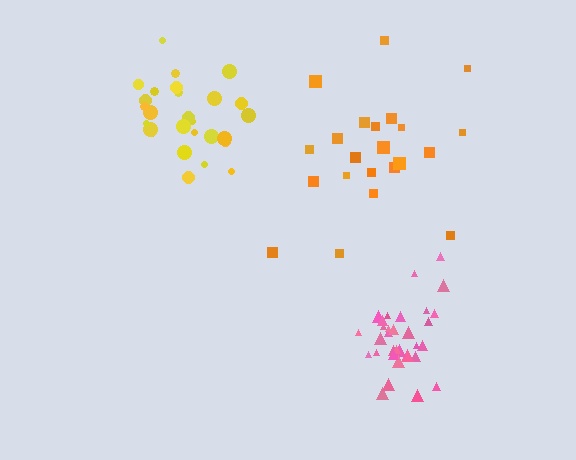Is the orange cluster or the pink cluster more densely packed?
Pink.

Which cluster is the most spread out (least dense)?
Orange.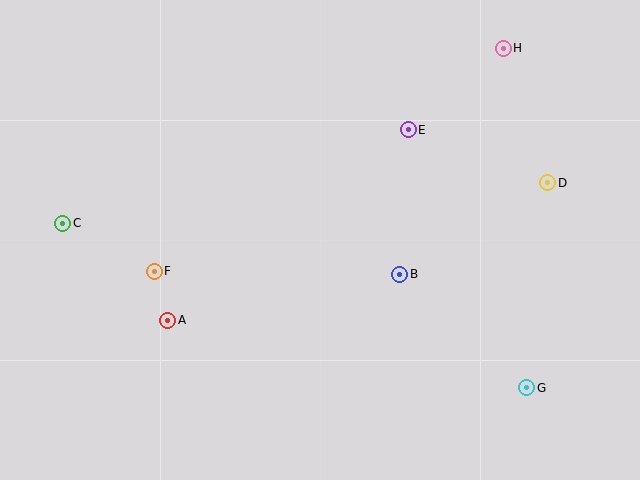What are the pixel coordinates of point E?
Point E is at (408, 130).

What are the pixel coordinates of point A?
Point A is at (168, 320).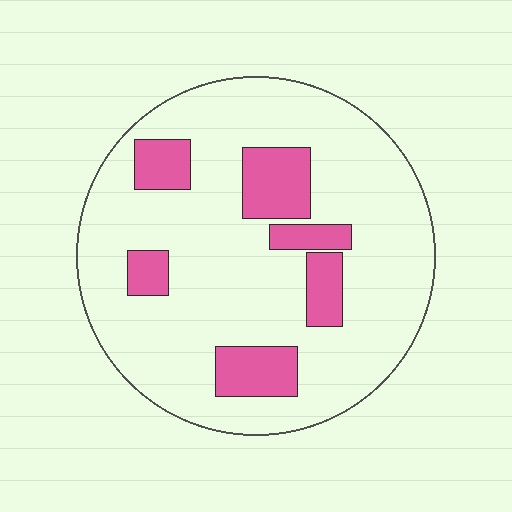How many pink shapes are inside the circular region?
6.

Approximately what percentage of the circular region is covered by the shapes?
Approximately 20%.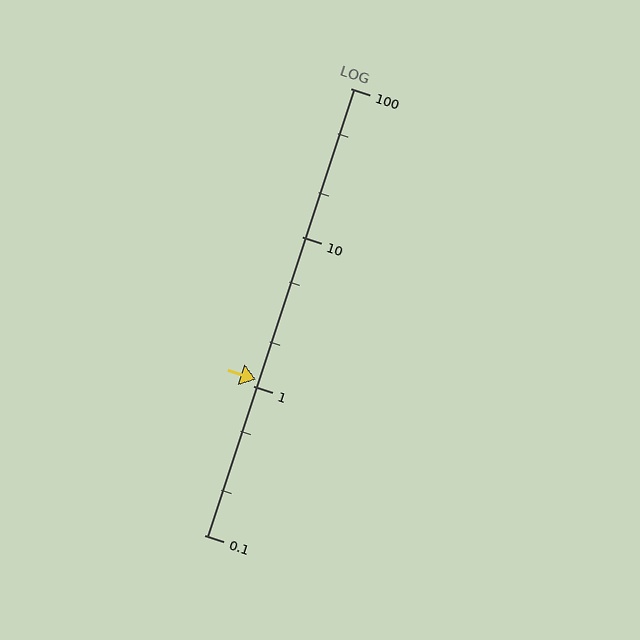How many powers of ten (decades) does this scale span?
The scale spans 3 decades, from 0.1 to 100.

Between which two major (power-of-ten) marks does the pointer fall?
The pointer is between 1 and 10.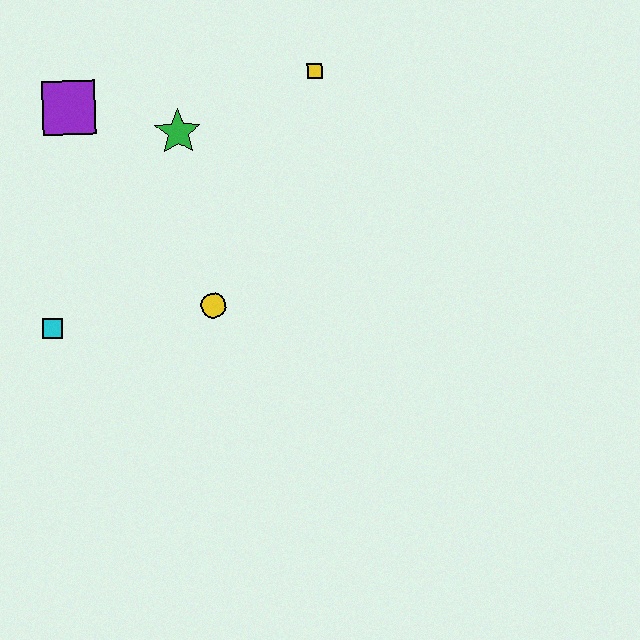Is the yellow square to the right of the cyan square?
Yes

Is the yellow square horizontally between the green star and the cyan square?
No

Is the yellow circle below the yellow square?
Yes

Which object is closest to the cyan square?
The yellow circle is closest to the cyan square.